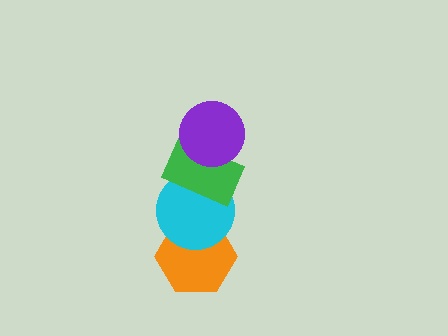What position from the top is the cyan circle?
The cyan circle is 3rd from the top.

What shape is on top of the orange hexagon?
The cyan circle is on top of the orange hexagon.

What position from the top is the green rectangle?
The green rectangle is 2nd from the top.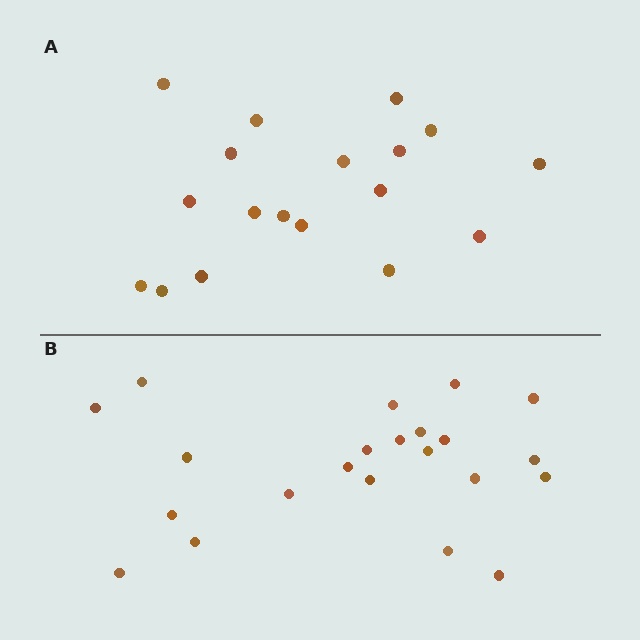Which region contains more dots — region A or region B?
Region B (the bottom region) has more dots.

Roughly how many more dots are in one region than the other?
Region B has about 4 more dots than region A.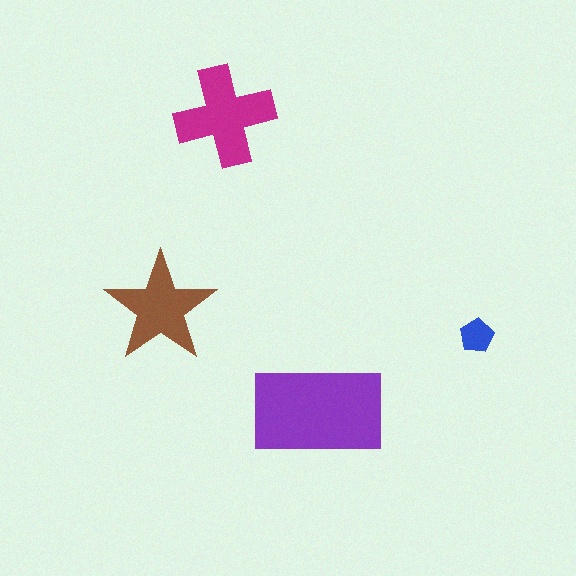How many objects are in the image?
There are 4 objects in the image.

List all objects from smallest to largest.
The blue pentagon, the brown star, the magenta cross, the purple rectangle.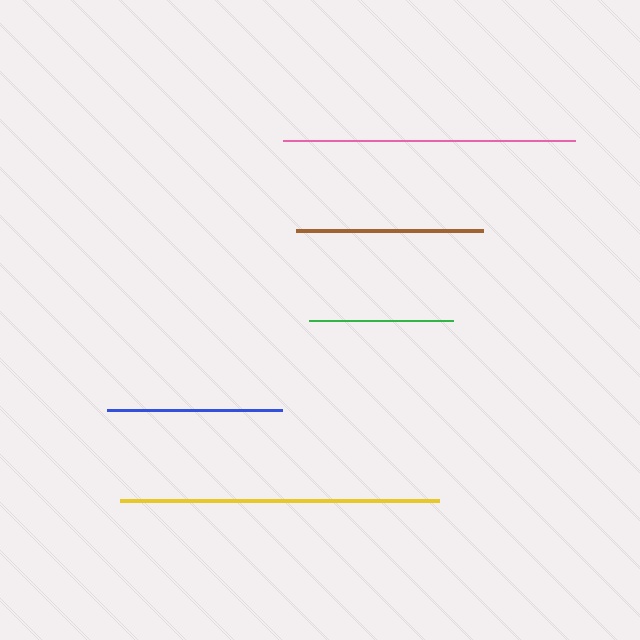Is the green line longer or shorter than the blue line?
The blue line is longer than the green line.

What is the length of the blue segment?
The blue segment is approximately 174 pixels long.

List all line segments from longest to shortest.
From longest to shortest: yellow, pink, brown, blue, green.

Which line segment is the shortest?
The green line is the shortest at approximately 144 pixels.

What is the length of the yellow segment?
The yellow segment is approximately 319 pixels long.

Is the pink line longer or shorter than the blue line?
The pink line is longer than the blue line.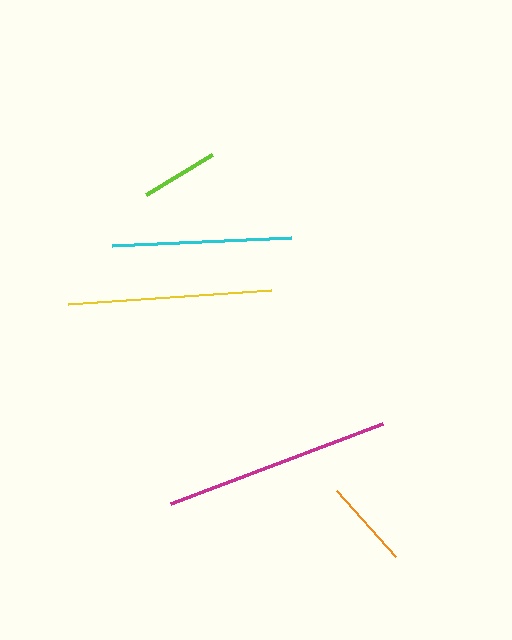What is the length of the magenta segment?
The magenta segment is approximately 227 pixels long.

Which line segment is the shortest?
The lime line is the shortest at approximately 77 pixels.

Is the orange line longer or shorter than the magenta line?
The magenta line is longer than the orange line.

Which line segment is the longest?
The magenta line is the longest at approximately 227 pixels.